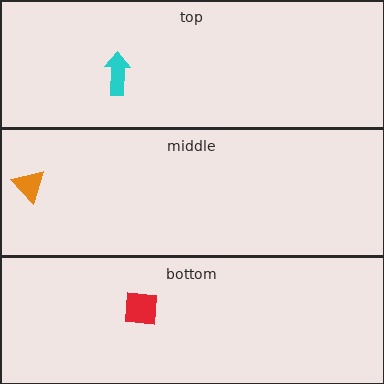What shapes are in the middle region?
The orange triangle.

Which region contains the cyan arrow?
The top region.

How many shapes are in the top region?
1.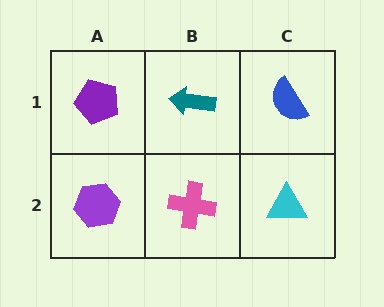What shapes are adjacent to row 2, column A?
A purple pentagon (row 1, column A), a pink cross (row 2, column B).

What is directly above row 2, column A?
A purple pentagon.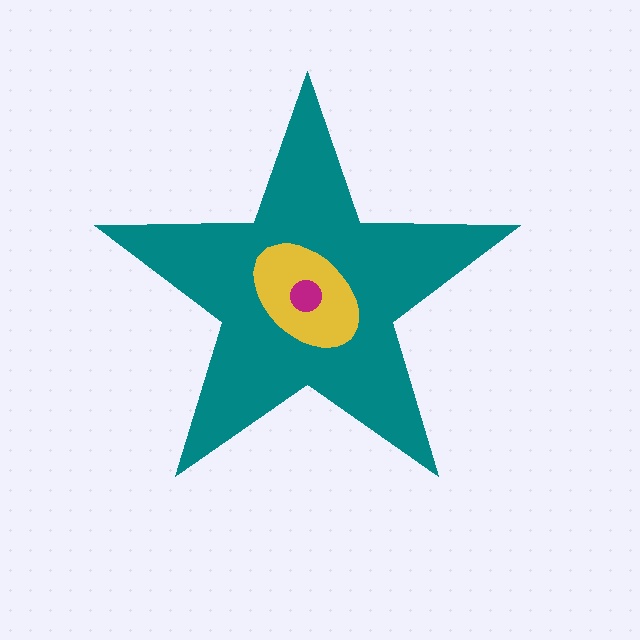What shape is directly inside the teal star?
The yellow ellipse.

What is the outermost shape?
The teal star.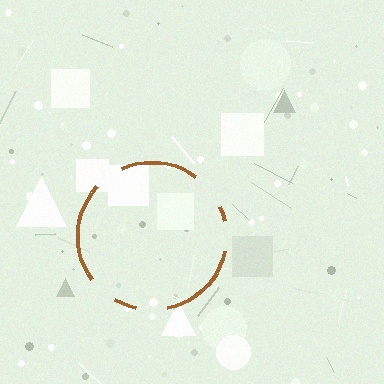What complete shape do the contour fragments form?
The contour fragments form a circle.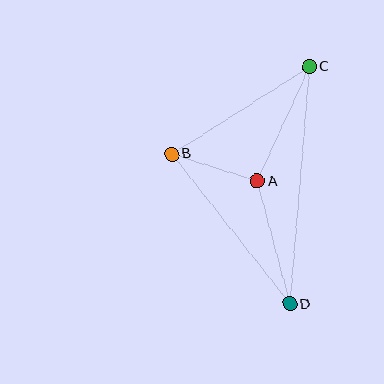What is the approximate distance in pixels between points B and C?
The distance between B and C is approximately 163 pixels.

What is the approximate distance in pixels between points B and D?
The distance between B and D is approximately 191 pixels.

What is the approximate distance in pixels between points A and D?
The distance between A and D is approximately 127 pixels.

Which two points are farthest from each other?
Points C and D are farthest from each other.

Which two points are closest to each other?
Points A and B are closest to each other.